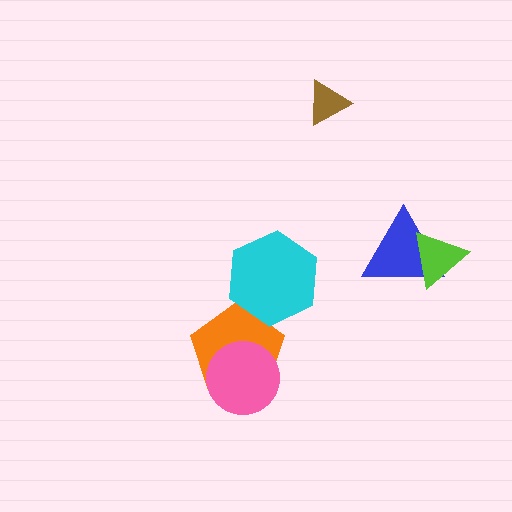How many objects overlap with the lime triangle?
1 object overlaps with the lime triangle.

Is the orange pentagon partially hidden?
Yes, it is partially covered by another shape.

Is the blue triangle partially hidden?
Yes, it is partially covered by another shape.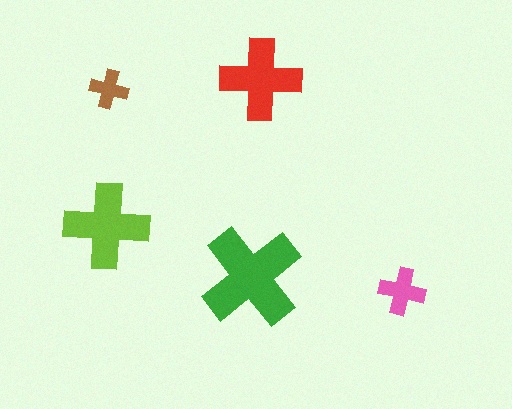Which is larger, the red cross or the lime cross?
The lime one.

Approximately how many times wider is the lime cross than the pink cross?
About 2 times wider.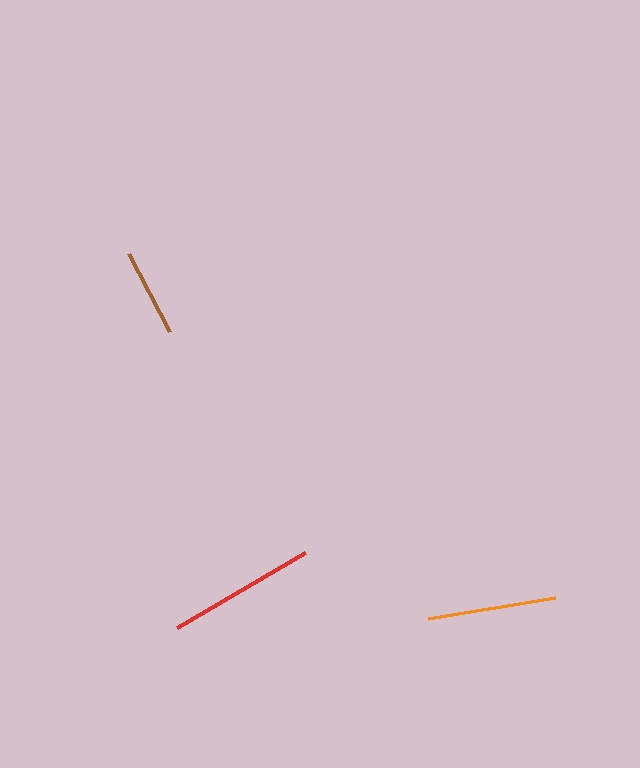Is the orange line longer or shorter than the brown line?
The orange line is longer than the brown line.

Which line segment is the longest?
The red line is the longest at approximately 148 pixels.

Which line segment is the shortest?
The brown line is the shortest at approximately 89 pixels.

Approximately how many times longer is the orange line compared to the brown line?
The orange line is approximately 1.5 times the length of the brown line.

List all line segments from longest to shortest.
From longest to shortest: red, orange, brown.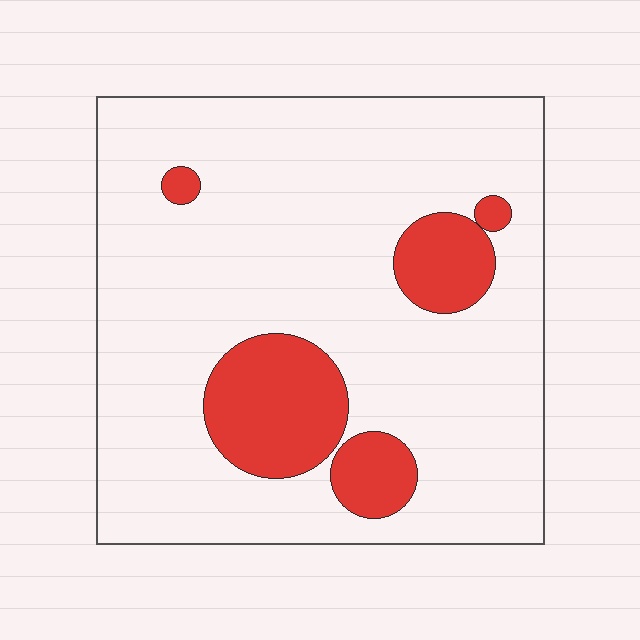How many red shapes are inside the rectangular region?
5.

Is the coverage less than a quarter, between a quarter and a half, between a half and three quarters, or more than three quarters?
Less than a quarter.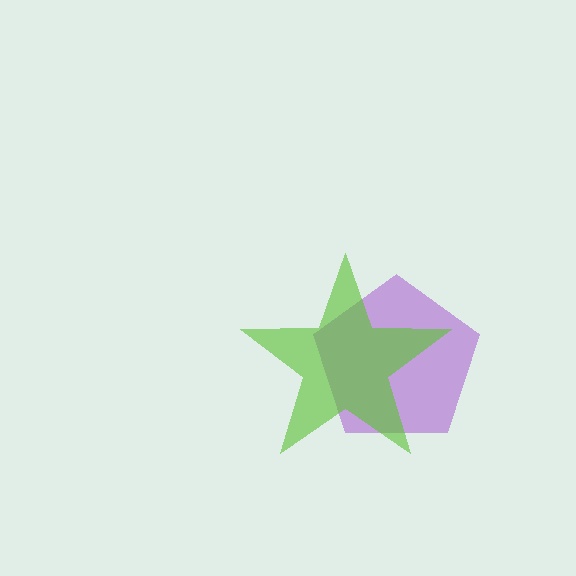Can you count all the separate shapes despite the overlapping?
Yes, there are 2 separate shapes.